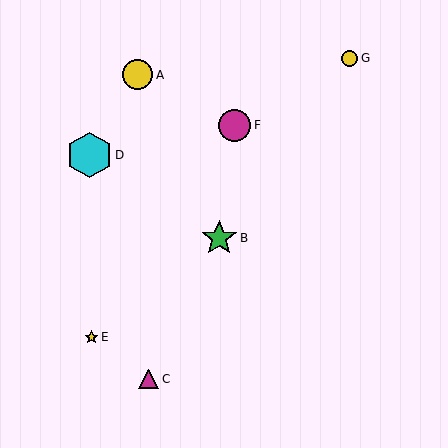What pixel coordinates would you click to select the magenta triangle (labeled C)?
Click at (149, 379) to select the magenta triangle C.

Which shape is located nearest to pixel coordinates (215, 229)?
The green star (labeled B) at (219, 238) is nearest to that location.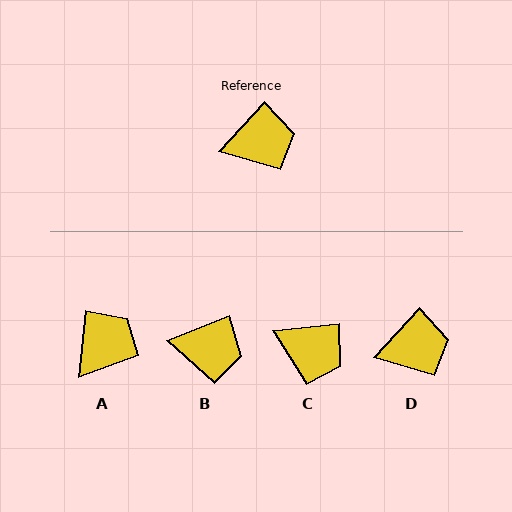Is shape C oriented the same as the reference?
No, it is off by about 42 degrees.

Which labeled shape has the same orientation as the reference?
D.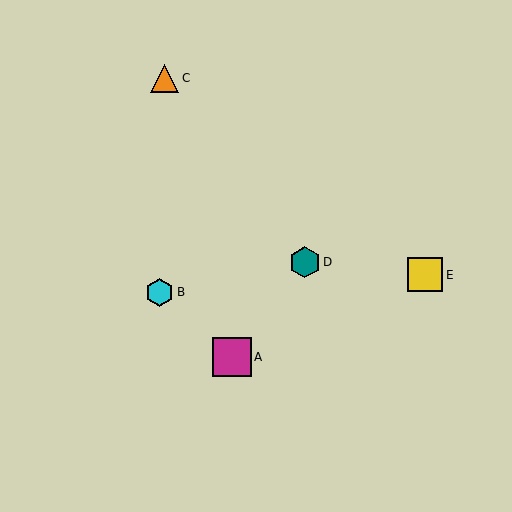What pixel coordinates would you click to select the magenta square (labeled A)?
Click at (232, 357) to select the magenta square A.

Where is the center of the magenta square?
The center of the magenta square is at (232, 357).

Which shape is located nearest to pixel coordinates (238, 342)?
The magenta square (labeled A) at (232, 357) is nearest to that location.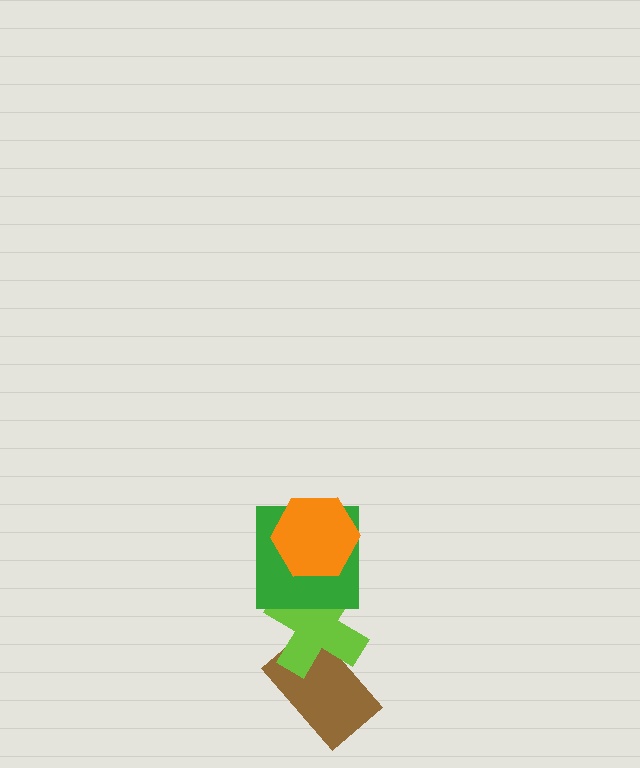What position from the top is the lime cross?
The lime cross is 3rd from the top.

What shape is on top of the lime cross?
The green square is on top of the lime cross.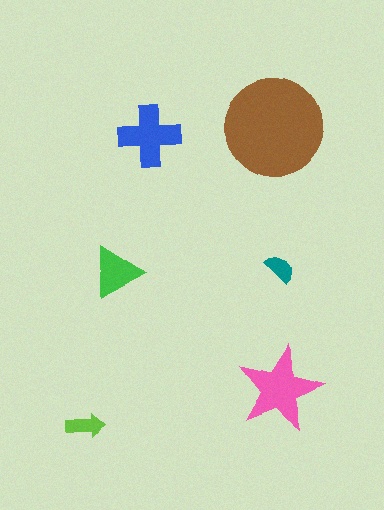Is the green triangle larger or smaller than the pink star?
Smaller.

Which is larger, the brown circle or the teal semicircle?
The brown circle.